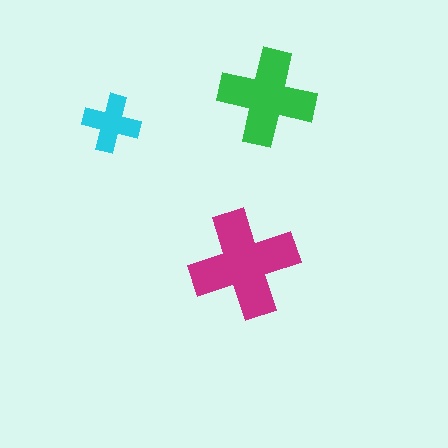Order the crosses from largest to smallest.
the magenta one, the green one, the cyan one.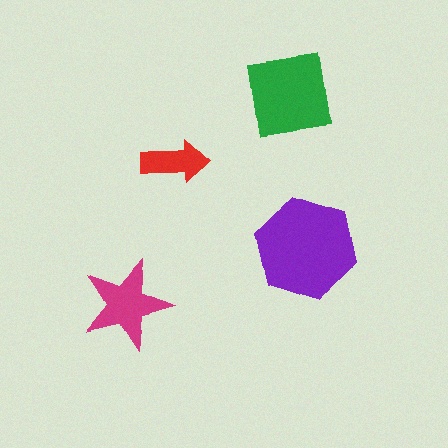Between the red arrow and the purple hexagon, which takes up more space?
The purple hexagon.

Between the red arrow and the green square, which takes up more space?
The green square.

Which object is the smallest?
The red arrow.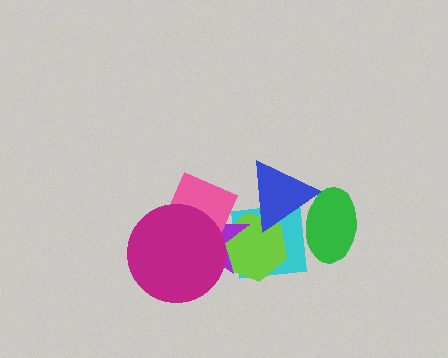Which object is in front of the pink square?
The magenta circle is in front of the pink square.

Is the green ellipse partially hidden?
Yes, it is partially covered by another shape.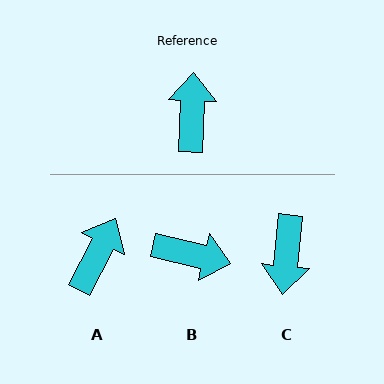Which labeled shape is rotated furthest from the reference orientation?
C, about 176 degrees away.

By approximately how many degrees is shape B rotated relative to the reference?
Approximately 101 degrees clockwise.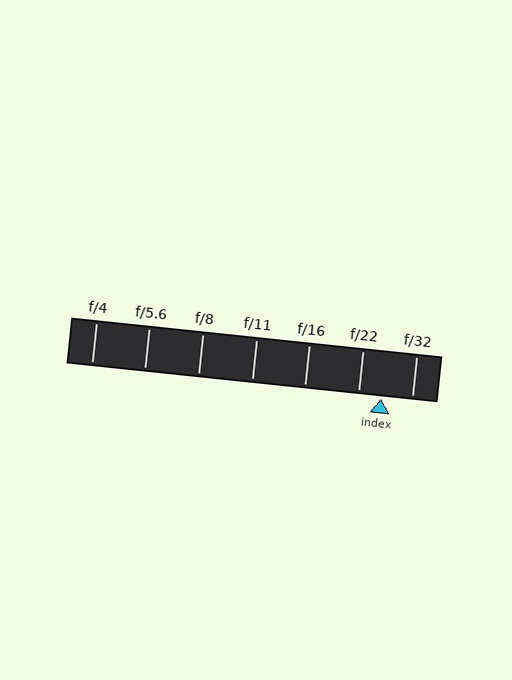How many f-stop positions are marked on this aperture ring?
There are 7 f-stop positions marked.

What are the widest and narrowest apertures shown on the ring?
The widest aperture shown is f/4 and the narrowest is f/32.